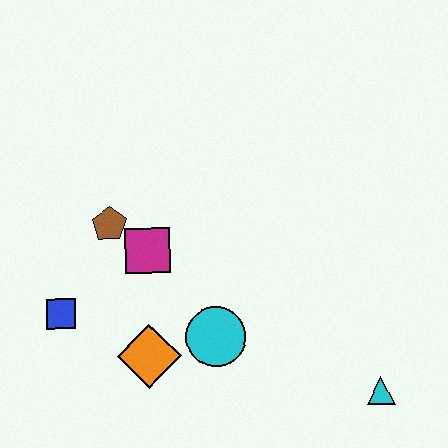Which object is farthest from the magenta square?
The cyan triangle is farthest from the magenta square.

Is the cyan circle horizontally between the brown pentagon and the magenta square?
No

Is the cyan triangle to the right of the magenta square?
Yes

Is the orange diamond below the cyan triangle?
No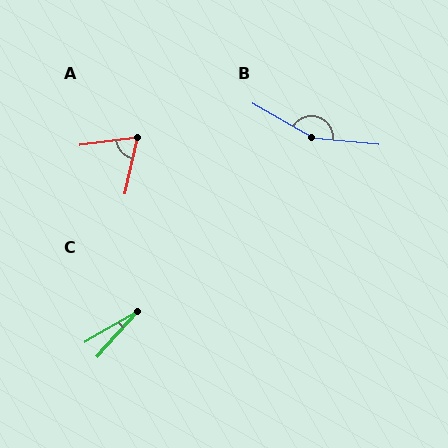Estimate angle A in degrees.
Approximately 69 degrees.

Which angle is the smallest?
C, at approximately 19 degrees.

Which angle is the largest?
B, at approximately 156 degrees.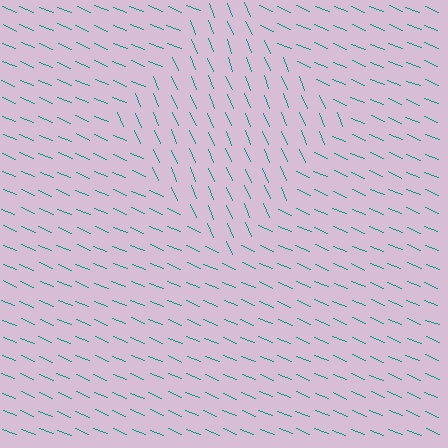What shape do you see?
I see a diamond.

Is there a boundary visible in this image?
Yes, there is a texture boundary formed by a change in line orientation.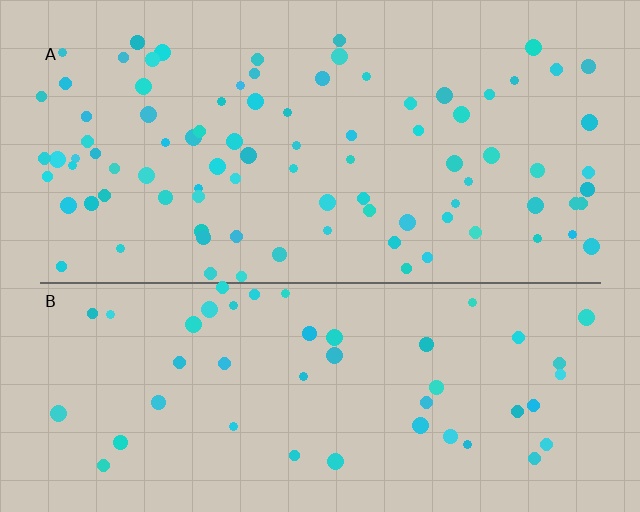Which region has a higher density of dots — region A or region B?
A (the top).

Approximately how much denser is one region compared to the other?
Approximately 1.9× — region A over region B.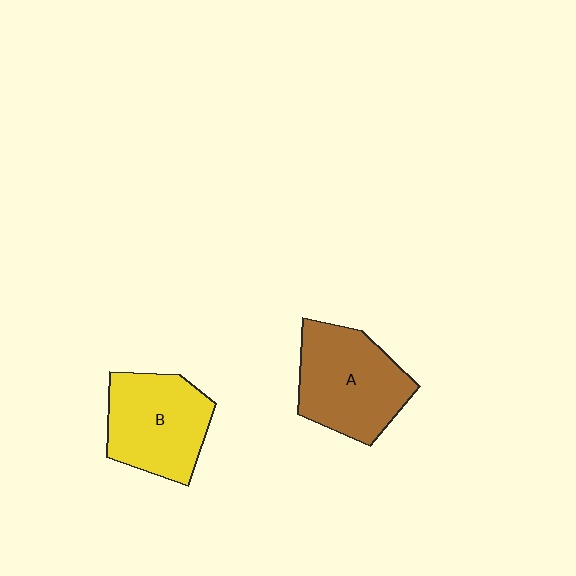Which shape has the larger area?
Shape A (brown).